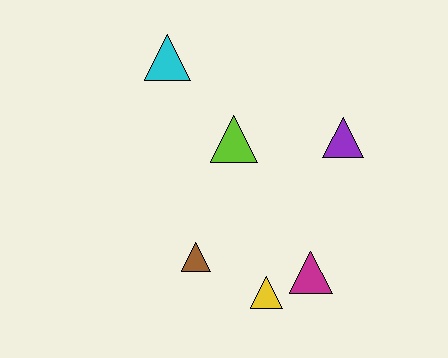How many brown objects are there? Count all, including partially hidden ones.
There is 1 brown object.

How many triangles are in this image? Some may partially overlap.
There are 6 triangles.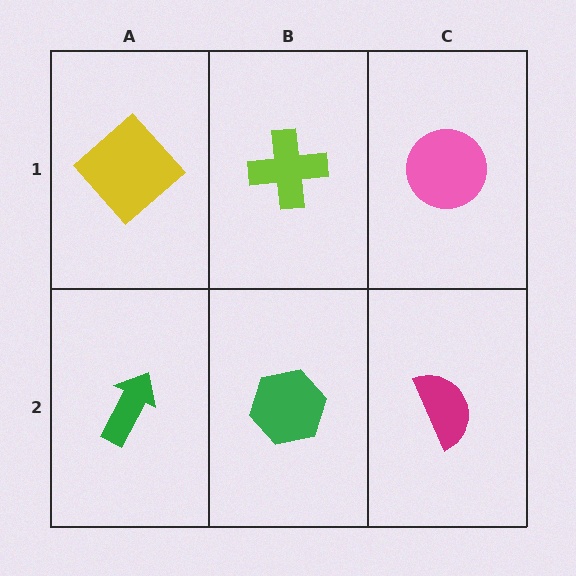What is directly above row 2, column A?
A yellow diamond.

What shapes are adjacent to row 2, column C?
A pink circle (row 1, column C), a green hexagon (row 2, column B).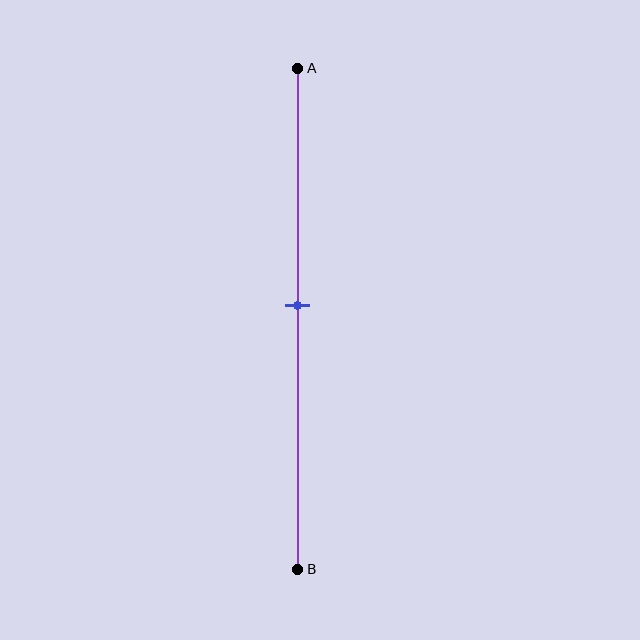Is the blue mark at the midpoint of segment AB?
Yes, the mark is approximately at the midpoint.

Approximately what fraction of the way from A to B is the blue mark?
The blue mark is approximately 45% of the way from A to B.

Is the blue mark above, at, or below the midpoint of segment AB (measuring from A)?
The blue mark is approximately at the midpoint of segment AB.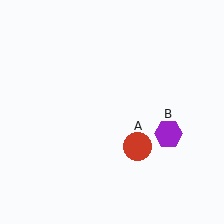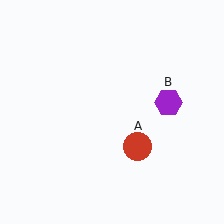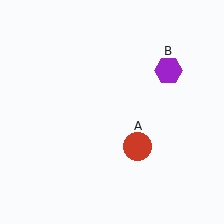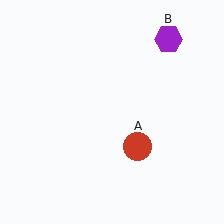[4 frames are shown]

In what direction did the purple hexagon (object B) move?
The purple hexagon (object B) moved up.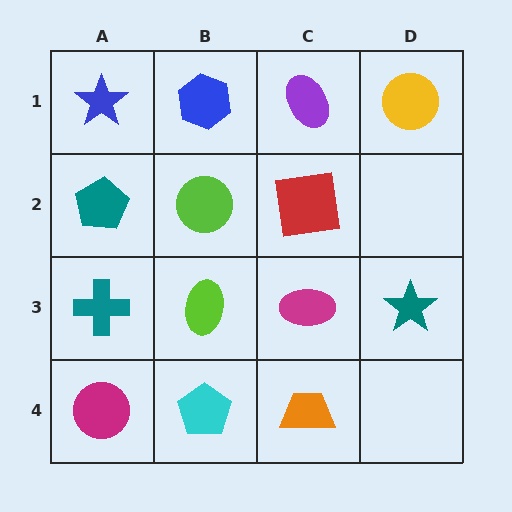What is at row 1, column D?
A yellow circle.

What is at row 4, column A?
A magenta circle.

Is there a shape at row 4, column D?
No, that cell is empty.